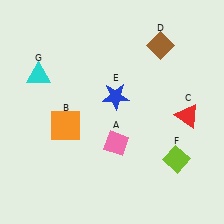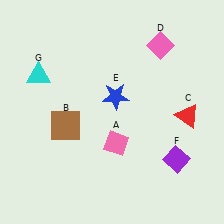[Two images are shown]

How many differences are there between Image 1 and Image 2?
There are 3 differences between the two images.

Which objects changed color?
B changed from orange to brown. D changed from brown to pink. F changed from lime to purple.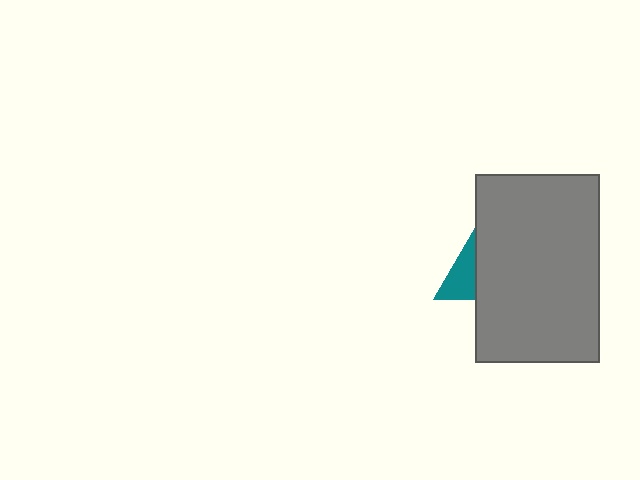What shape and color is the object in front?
The object in front is a gray rectangle.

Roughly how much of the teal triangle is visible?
A small part of it is visible (roughly 42%).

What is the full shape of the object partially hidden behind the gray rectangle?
The partially hidden object is a teal triangle.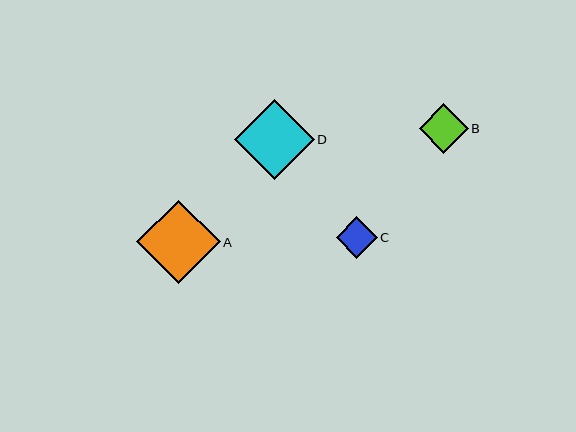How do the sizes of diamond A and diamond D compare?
Diamond A and diamond D are approximately the same size.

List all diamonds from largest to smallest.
From largest to smallest: A, D, B, C.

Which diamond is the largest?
Diamond A is the largest with a size of approximately 83 pixels.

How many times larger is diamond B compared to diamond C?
Diamond B is approximately 1.2 times the size of diamond C.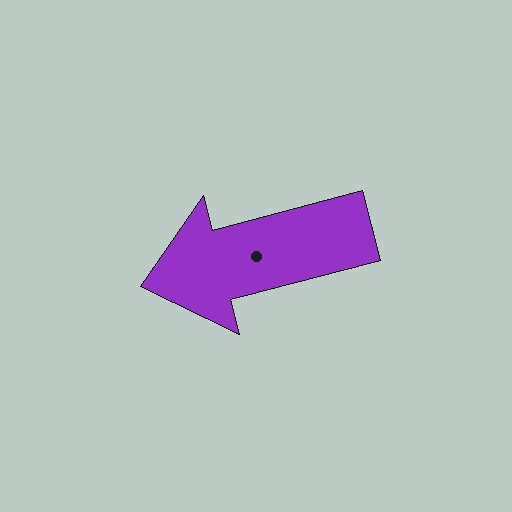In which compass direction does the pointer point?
West.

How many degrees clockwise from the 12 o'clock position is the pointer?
Approximately 255 degrees.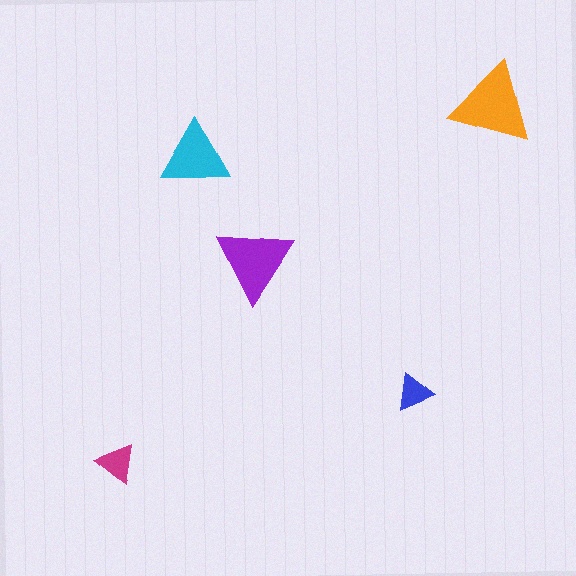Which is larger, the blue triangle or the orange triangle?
The orange one.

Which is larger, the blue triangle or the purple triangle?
The purple one.